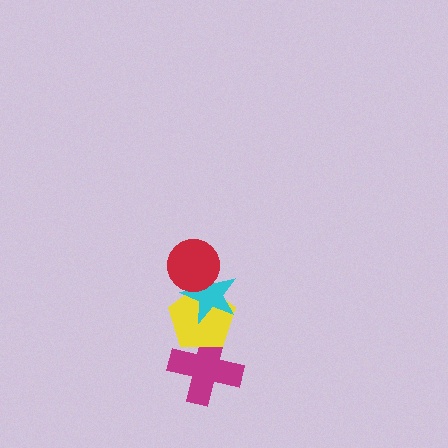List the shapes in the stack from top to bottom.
From top to bottom: the red circle, the cyan star, the yellow pentagon, the magenta cross.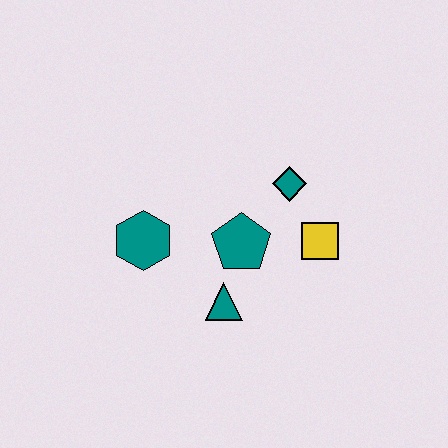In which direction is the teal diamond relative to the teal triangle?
The teal diamond is above the teal triangle.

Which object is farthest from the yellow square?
The teal hexagon is farthest from the yellow square.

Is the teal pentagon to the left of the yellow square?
Yes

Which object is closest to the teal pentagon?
The teal triangle is closest to the teal pentagon.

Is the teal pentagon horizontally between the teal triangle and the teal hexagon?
No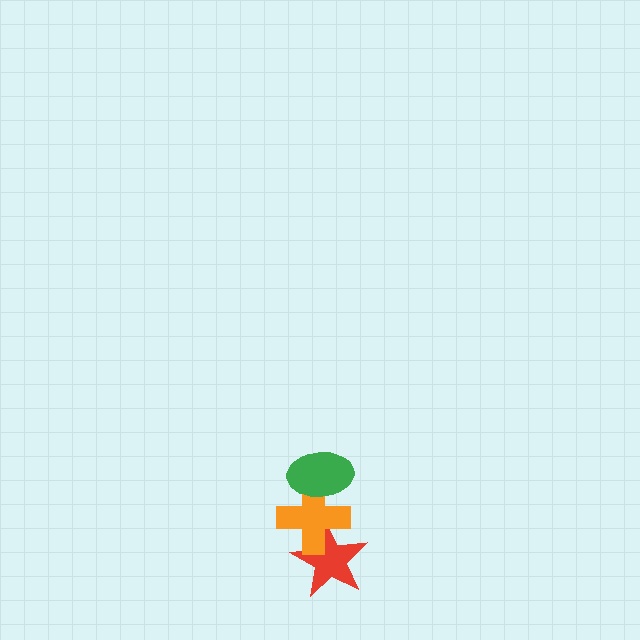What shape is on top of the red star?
The orange cross is on top of the red star.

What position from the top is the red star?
The red star is 3rd from the top.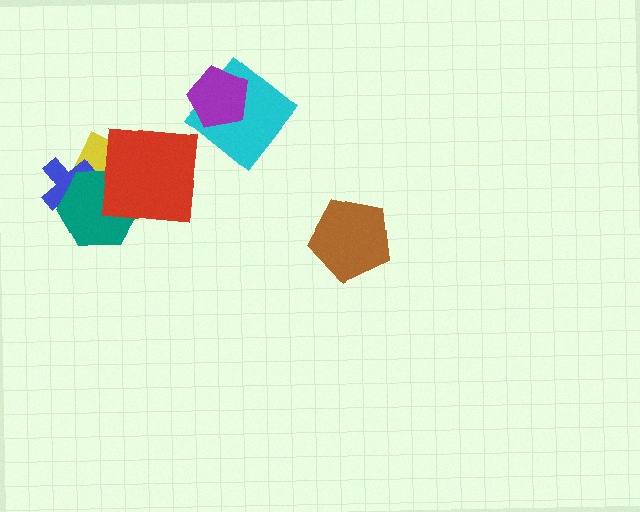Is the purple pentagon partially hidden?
No, no other shape covers it.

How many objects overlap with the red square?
2 objects overlap with the red square.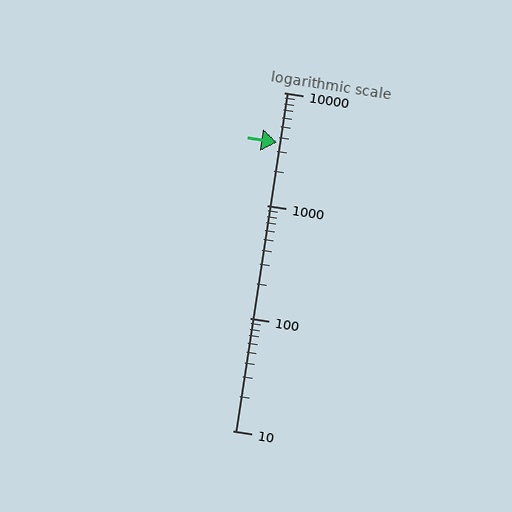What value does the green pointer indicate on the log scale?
The pointer indicates approximately 3600.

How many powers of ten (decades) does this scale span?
The scale spans 3 decades, from 10 to 10000.